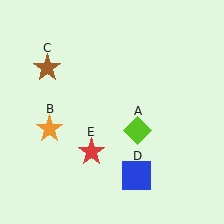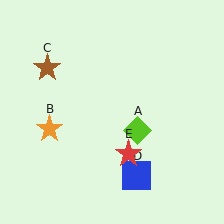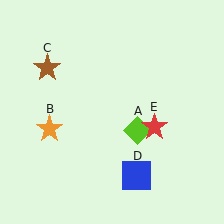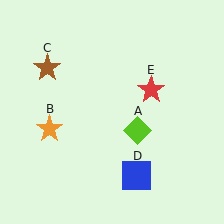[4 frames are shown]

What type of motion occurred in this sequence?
The red star (object E) rotated counterclockwise around the center of the scene.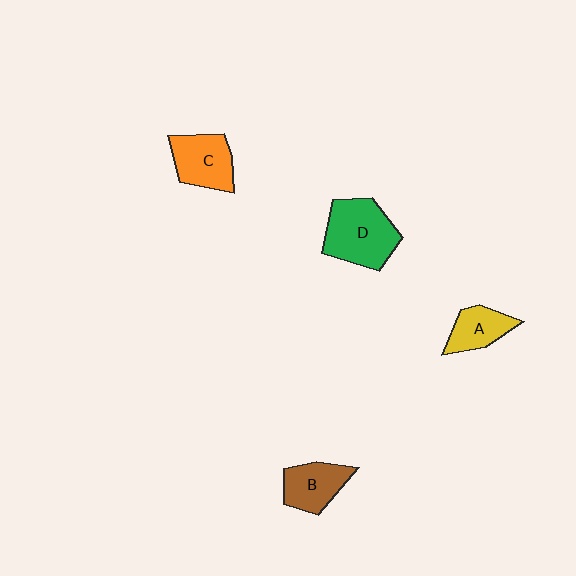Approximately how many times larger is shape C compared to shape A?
Approximately 1.3 times.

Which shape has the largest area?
Shape D (green).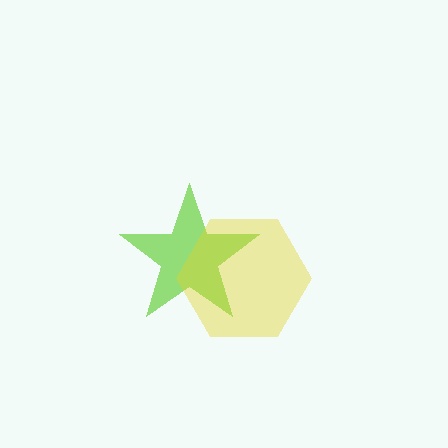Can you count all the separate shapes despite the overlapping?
Yes, there are 2 separate shapes.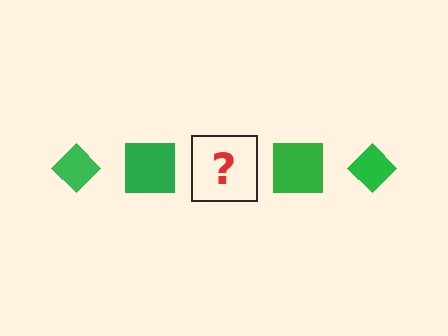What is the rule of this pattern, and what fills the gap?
The rule is that the pattern cycles through diamond, square shapes in green. The gap should be filled with a green diamond.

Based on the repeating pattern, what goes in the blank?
The blank should be a green diamond.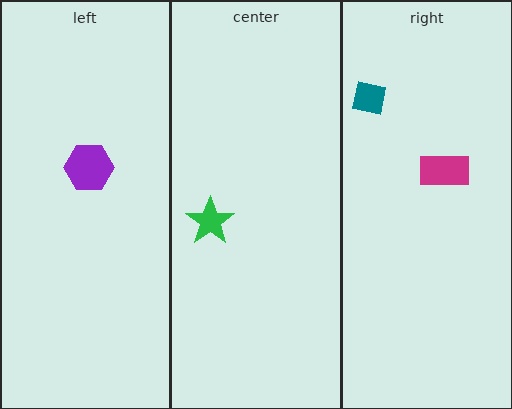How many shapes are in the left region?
1.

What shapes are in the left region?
The purple hexagon.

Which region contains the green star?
The center region.